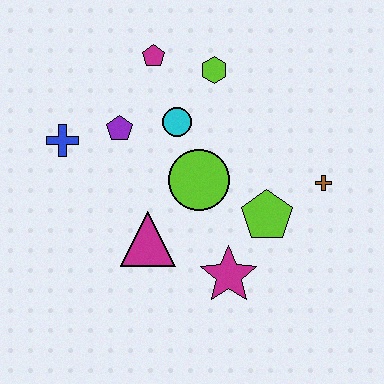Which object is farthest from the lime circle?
The blue cross is farthest from the lime circle.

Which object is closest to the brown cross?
The lime pentagon is closest to the brown cross.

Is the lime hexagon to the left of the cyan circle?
No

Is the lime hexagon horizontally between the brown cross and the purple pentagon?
Yes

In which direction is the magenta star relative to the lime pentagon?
The magenta star is below the lime pentagon.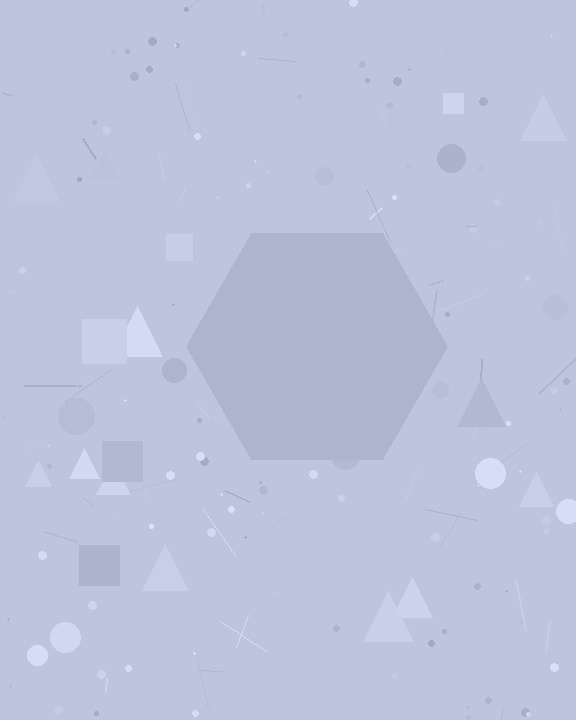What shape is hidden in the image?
A hexagon is hidden in the image.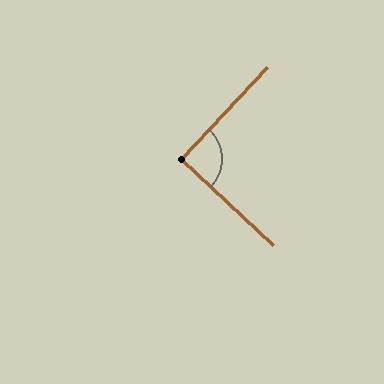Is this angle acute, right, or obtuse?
It is approximately a right angle.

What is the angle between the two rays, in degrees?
Approximately 90 degrees.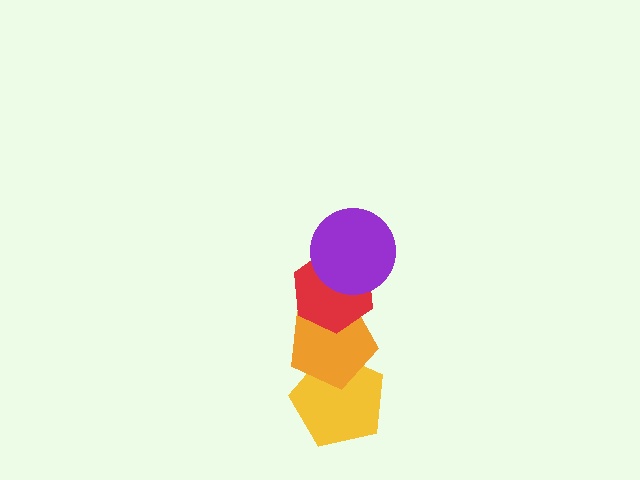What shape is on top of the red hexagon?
The purple circle is on top of the red hexagon.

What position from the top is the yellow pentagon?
The yellow pentagon is 4th from the top.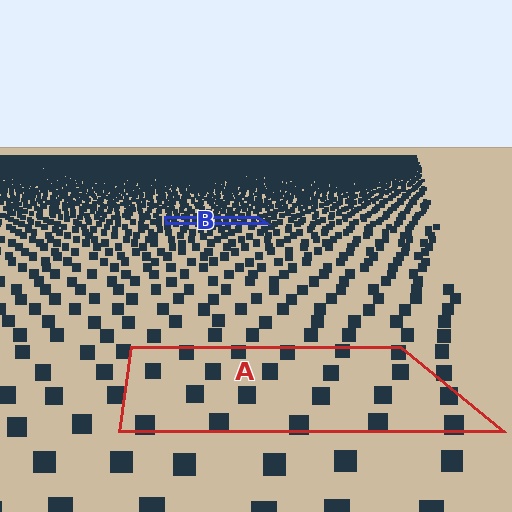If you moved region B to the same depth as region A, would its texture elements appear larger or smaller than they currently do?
They would appear larger. At a closer depth, the same texture elements are projected at a bigger on-screen size.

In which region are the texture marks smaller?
The texture marks are smaller in region B, because it is farther away.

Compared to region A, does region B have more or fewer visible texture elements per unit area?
Region B has more texture elements per unit area — they are packed more densely because it is farther away.